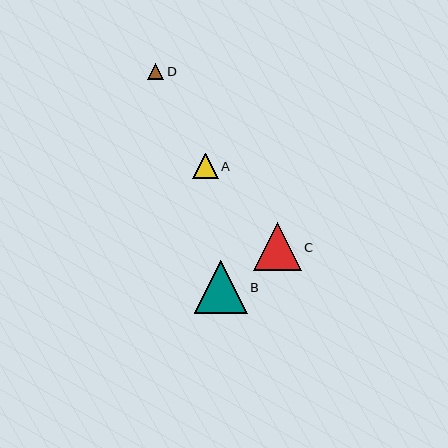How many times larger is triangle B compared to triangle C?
Triangle B is approximately 1.1 times the size of triangle C.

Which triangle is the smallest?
Triangle D is the smallest with a size of approximately 17 pixels.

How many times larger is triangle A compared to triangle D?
Triangle A is approximately 1.5 times the size of triangle D.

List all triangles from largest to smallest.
From largest to smallest: B, C, A, D.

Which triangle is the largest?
Triangle B is the largest with a size of approximately 53 pixels.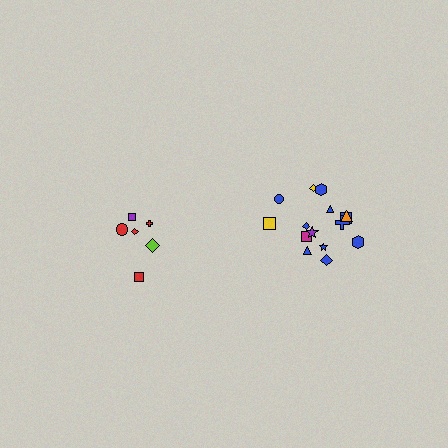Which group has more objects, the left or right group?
The right group.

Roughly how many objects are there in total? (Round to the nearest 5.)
Roughly 20 objects in total.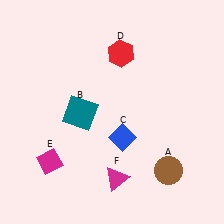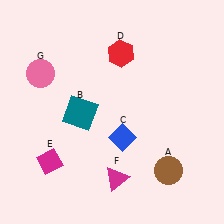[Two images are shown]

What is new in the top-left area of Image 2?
A pink circle (G) was added in the top-left area of Image 2.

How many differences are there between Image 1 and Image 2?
There is 1 difference between the two images.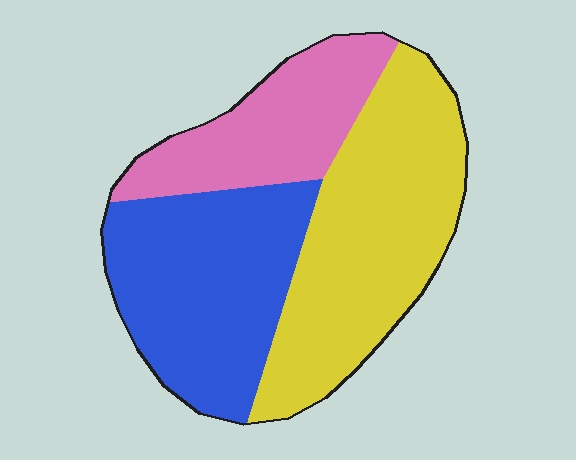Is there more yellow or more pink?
Yellow.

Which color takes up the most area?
Yellow, at roughly 40%.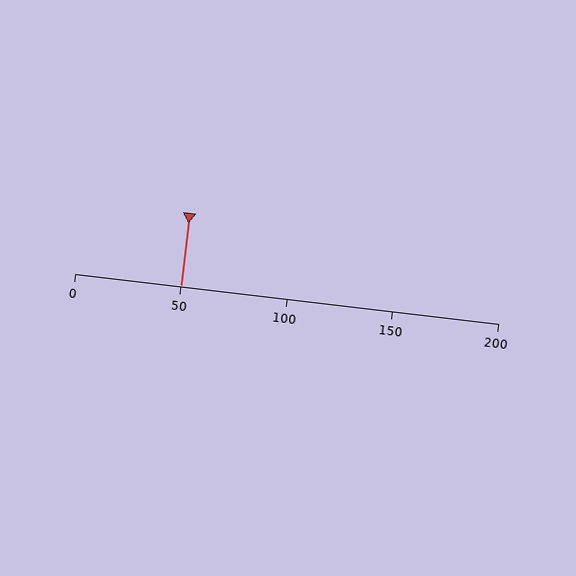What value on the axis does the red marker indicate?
The marker indicates approximately 50.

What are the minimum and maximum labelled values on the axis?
The axis runs from 0 to 200.